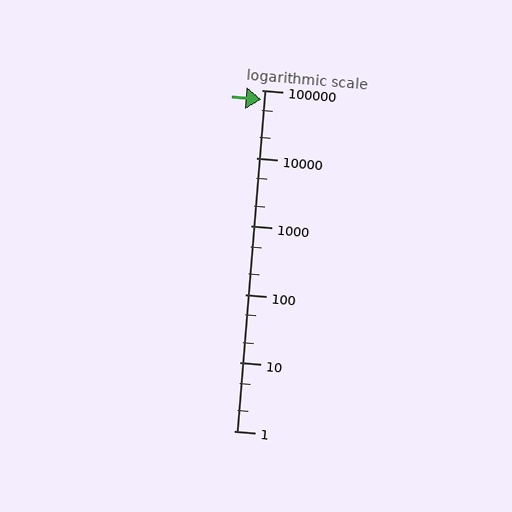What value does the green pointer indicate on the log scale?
The pointer indicates approximately 72000.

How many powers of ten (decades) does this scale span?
The scale spans 5 decades, from 1 to 100000.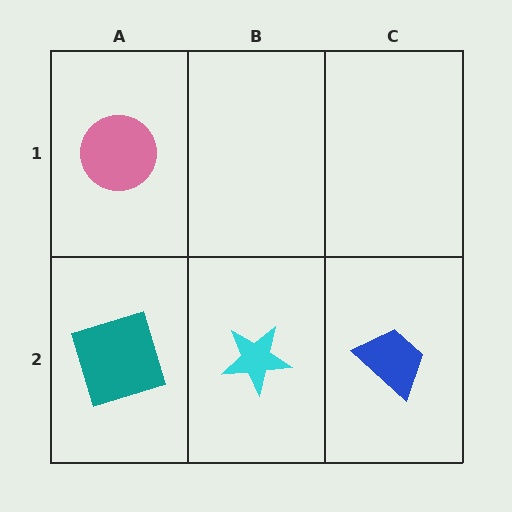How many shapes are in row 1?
1 shape.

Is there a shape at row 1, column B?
No, that cell is empty.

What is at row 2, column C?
A blue trapezoid.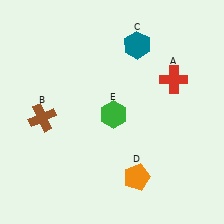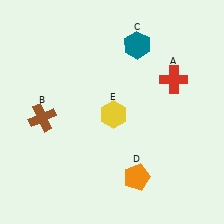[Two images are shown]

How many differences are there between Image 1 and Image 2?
There is 1 difference between the two images.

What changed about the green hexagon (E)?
In Image 1, E is green. In Image 2, it changed to yellow.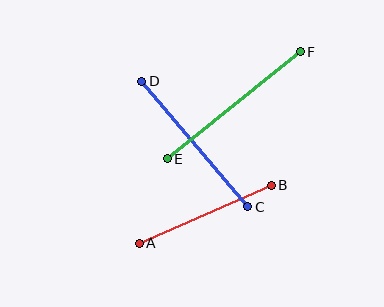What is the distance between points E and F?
The distance is approximately 171 pixels.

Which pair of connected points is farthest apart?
Points E and F are farthest apart.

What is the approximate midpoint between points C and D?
The midpoint is at approximately (195, 144) pixels.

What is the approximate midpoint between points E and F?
The midpoint is at approximately (234, 105) pixels.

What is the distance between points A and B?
The distance is approximately 144 pixels.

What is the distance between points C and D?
The distance is approximately 164 pixels.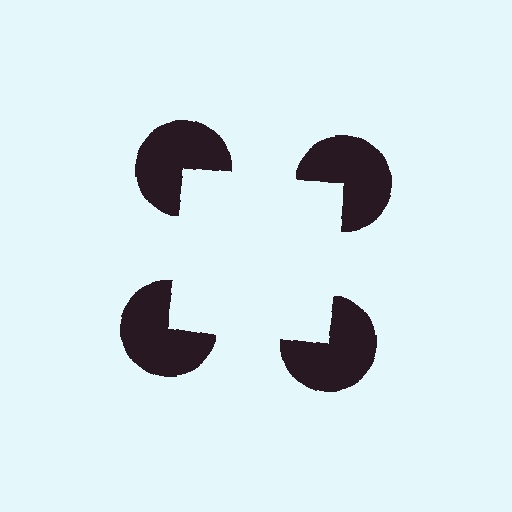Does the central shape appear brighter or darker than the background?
It typically appears slightly brighter than the background, even though no actual brightness change is drawn.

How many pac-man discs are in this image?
There are 4 — one at each vertex of the illusory square.